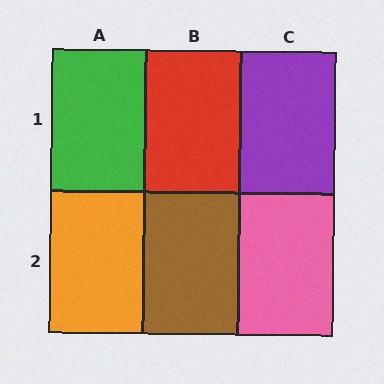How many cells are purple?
1 cell is purple.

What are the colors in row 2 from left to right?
Orange, brown, pink.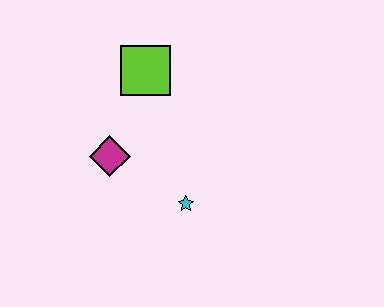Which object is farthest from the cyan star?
The lime square is farthest from the cyan star.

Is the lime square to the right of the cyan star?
No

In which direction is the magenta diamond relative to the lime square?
The magenta diamond is below the lime square.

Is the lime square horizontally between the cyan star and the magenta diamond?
Yes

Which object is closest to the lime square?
The magenta diamond is closest to the lime square.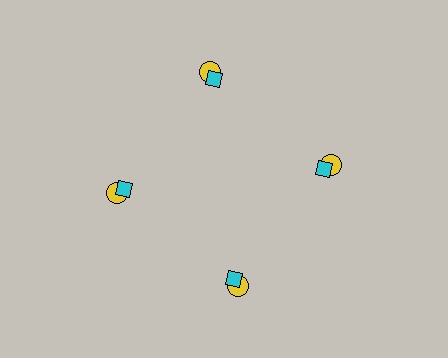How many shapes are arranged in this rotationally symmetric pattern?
There are 8 shapes, arranged in 4 groups of 2.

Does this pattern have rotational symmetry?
Yes, this pattern has 4-fold rotational symmetry. It looks the same after rotating 90 degrees around the center.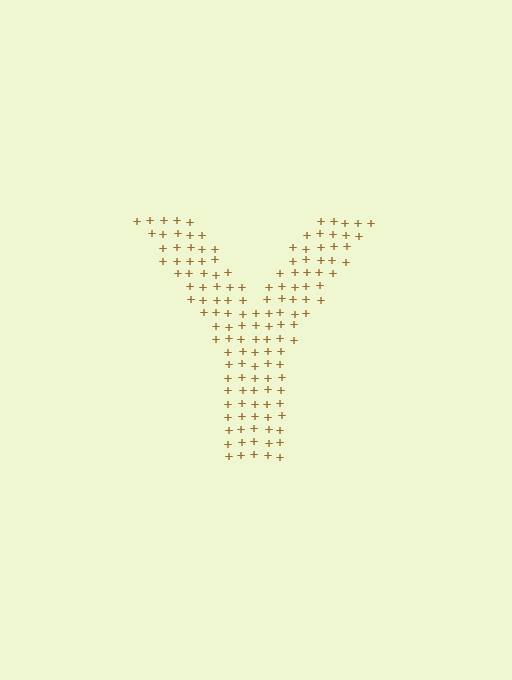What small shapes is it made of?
It is made of small plus signs.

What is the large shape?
The large shape is the letter Y.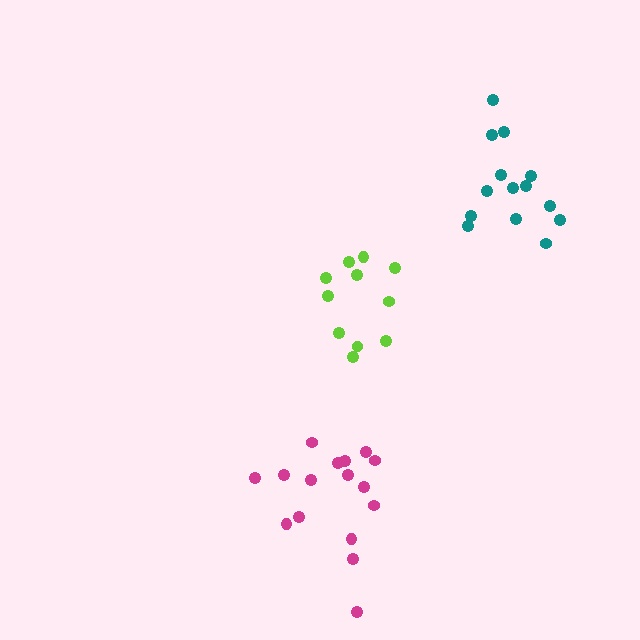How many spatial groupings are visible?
There are 3 spatial groupings.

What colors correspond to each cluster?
The clusters are colored: lime, magenta, teal.